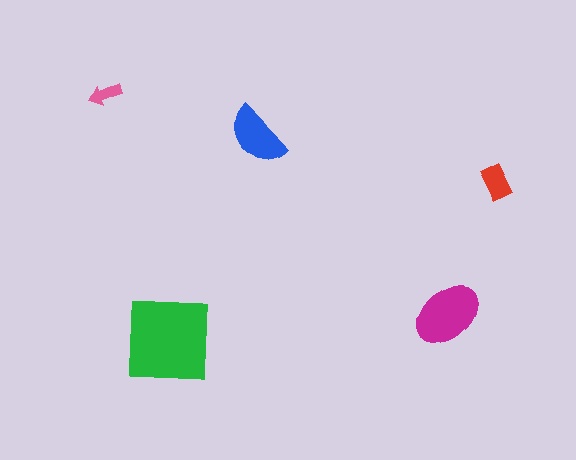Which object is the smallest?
The pink arrow.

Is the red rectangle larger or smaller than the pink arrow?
Larger.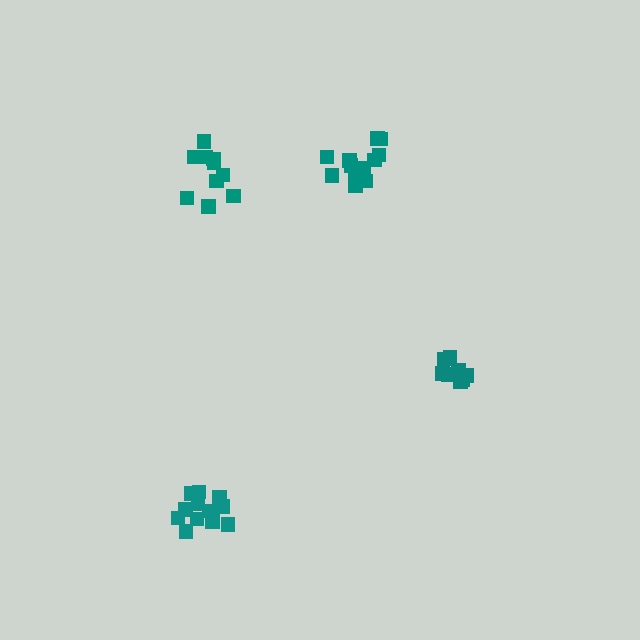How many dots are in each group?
Group 1: 10 dots, Group 2: 12 dots, Group 3: 13 dots, Group 4: 8 dots (43 total).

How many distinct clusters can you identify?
There are 4 distinct clusters.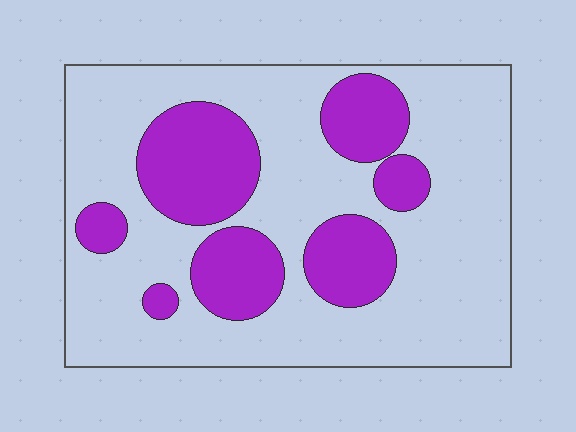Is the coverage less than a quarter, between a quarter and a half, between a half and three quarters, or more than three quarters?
Between a quarter and a half.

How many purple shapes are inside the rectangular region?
7.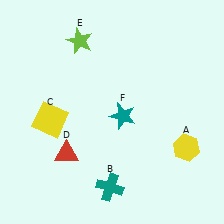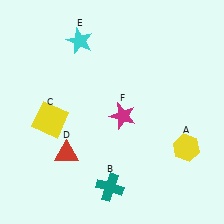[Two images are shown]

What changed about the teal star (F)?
In Image 1, F is teal. In Image 2, it changed to magenta.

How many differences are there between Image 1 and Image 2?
There are 2 differences between the two images.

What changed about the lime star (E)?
In Image 1, E is lime. In Image 2, it changed to cyan.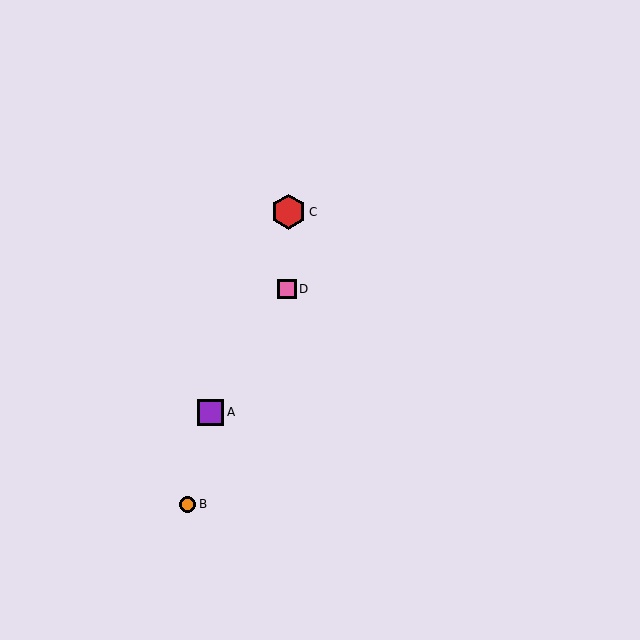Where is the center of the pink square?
The center of the pink square is at (287, 289).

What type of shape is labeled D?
Shape D is a pink square.